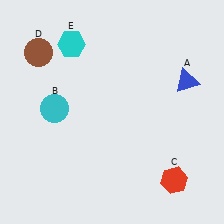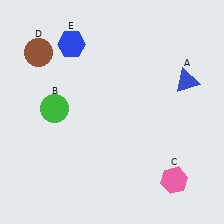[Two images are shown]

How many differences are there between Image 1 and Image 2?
There are 3 differences between the two images.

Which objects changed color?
B changed from cyan to green. C changed from red to pink. E changed from cyan to blue.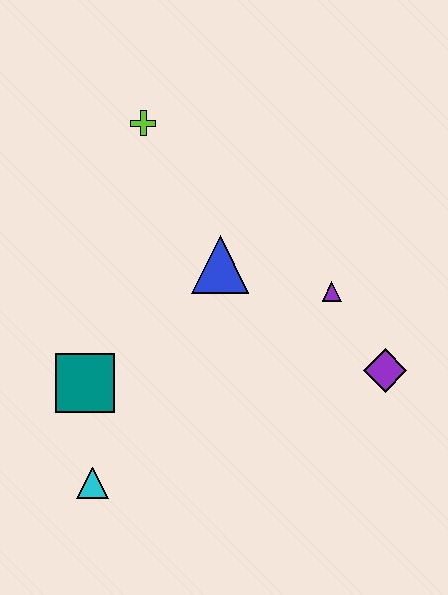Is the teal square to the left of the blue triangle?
Yes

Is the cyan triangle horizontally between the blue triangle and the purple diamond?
No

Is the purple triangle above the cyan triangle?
Yes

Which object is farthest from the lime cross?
The cyan triangle is farthest from the lime cross.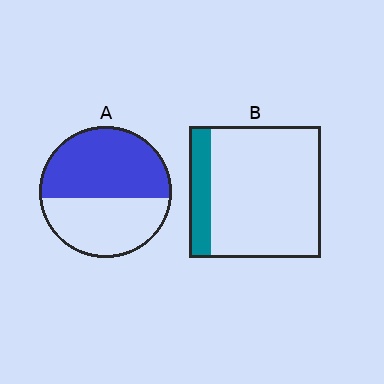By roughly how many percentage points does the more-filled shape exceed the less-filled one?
By roughly 40 percentage points (A over B).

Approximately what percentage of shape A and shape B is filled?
A is approximately 55% and B is approximately 15%.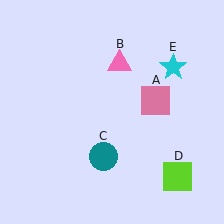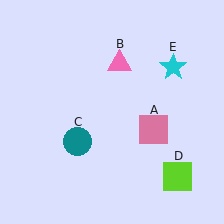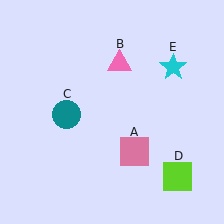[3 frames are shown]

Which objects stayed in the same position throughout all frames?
Pink triangle (object B) and lime square (object D) and cyan star (object E) remained stationary.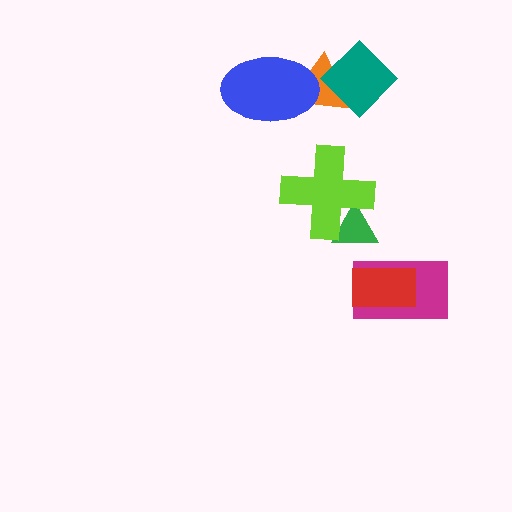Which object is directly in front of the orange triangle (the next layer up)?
The blue ellipse is directly in front of the orange triangle.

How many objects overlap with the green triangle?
1 object overlaps with the green triangle.